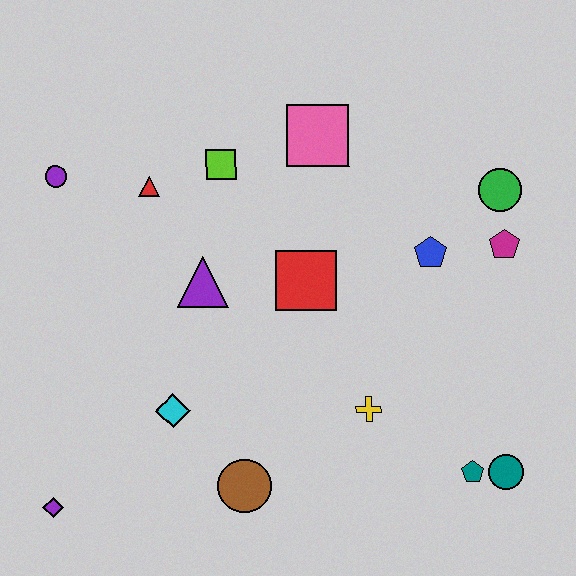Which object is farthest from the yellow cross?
The purple circle is farthest from the yellow cross.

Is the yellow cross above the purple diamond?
Yes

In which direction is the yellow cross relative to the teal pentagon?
The yellow cross is to the left of the teal pentagon.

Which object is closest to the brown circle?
The cyan diamond is closest to the brown circle.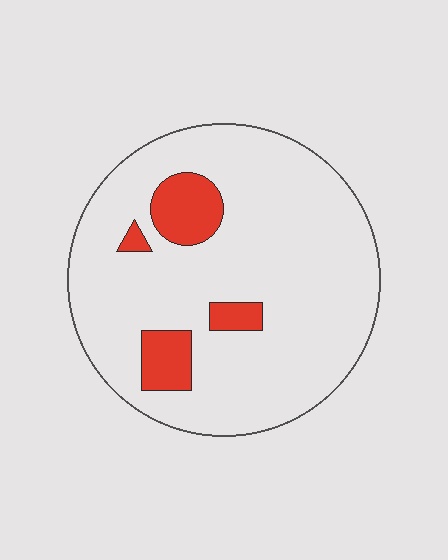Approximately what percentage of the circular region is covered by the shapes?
Approximately 10%.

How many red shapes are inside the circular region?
4.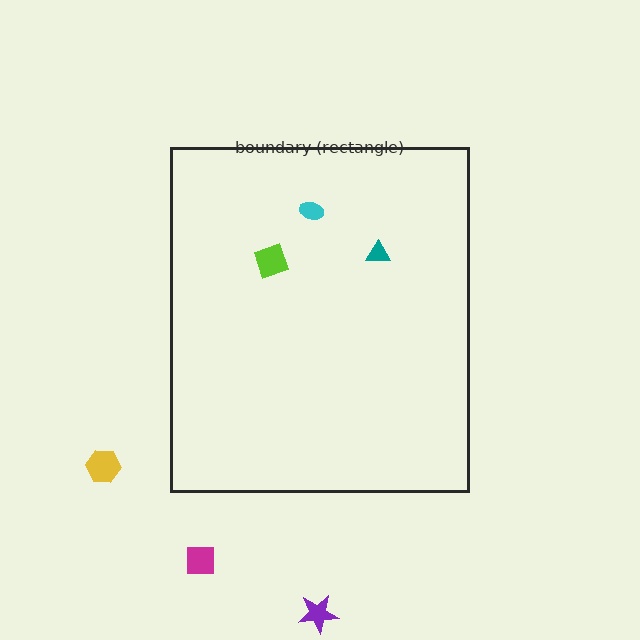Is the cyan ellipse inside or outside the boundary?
Inside.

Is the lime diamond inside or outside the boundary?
Inside.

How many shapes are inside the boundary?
3 inside, 3 outside.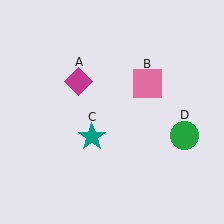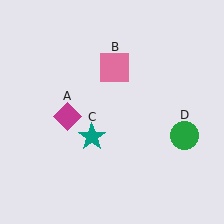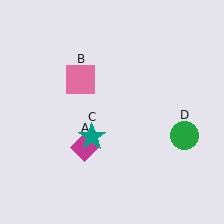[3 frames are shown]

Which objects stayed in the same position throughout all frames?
Teal star (object C) and green circle (object D) remained stationary.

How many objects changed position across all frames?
2 objects changed position: magenta diamond (object A), pink square (object B).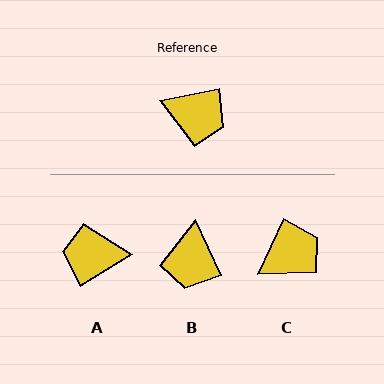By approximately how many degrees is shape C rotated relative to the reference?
Approximately 55 degrees counter-clockwise.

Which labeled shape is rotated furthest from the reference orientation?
A, about 159 degrees away.